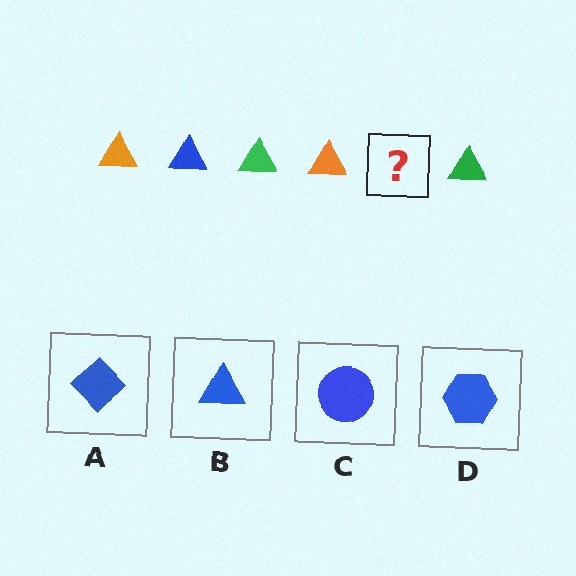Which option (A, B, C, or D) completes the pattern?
B.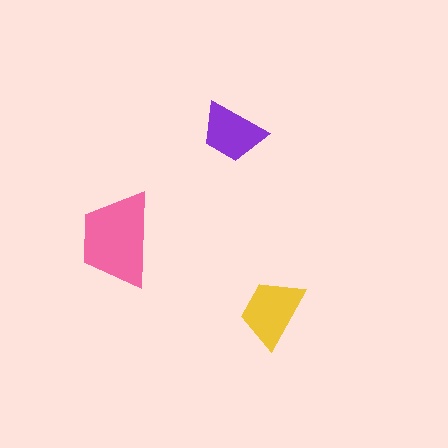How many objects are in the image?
There are 3 objects in the image.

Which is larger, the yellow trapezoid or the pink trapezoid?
The pink one.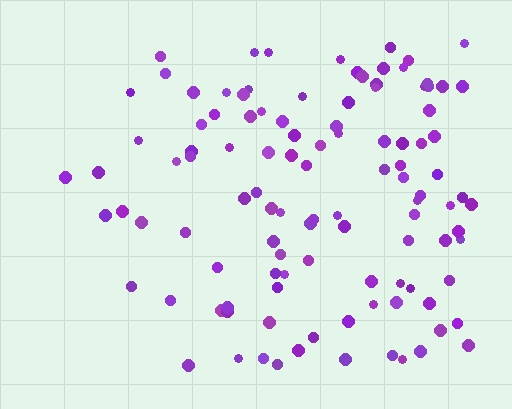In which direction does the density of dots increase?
From left to right, with the right side densest.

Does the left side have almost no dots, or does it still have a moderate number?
Still a moderate number, just noticeably fewer than the right.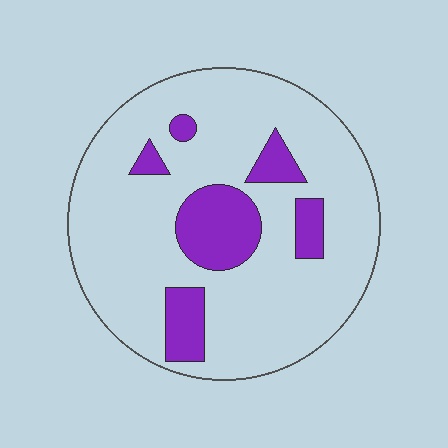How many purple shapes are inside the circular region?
6.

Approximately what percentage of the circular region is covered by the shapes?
Approximately 20%.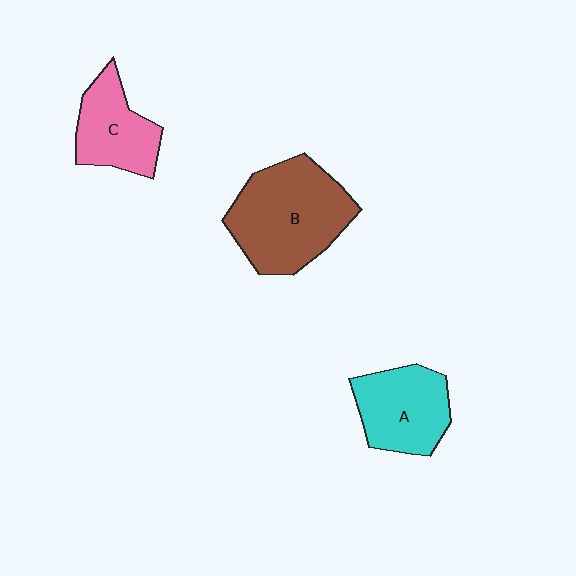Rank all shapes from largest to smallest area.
From largest to smallest: B (brown), A (cyan), C (pink).